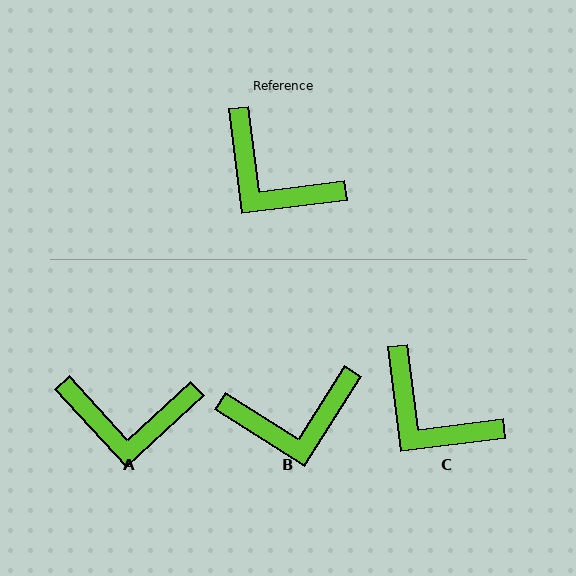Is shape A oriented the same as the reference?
No, it is off by about 35 degrees.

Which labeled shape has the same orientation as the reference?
C.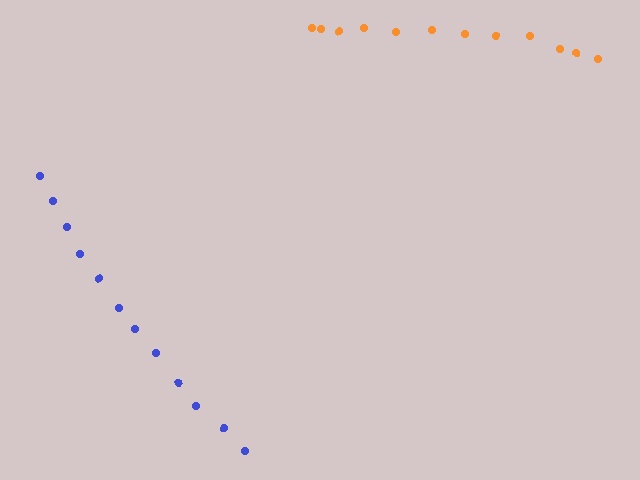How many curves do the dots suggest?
There are 2 distinct paths.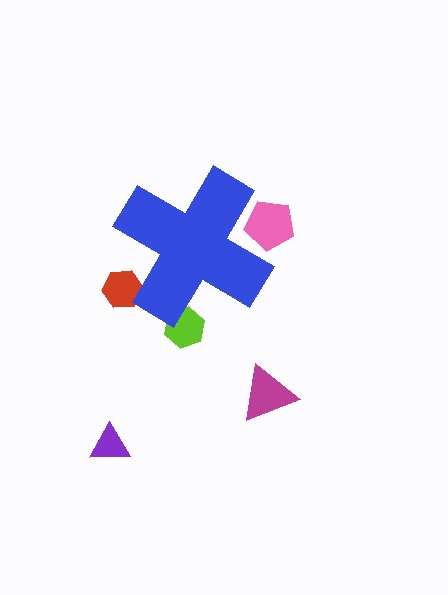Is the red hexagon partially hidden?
Yes, the red hexagon is partially hidden behind the blue cross.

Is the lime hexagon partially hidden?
Yes, the lime hexagon is partially hidden behind the blue cross.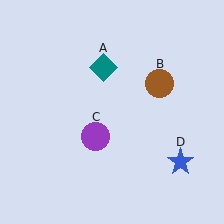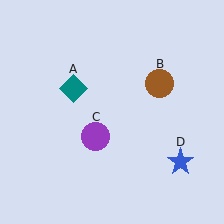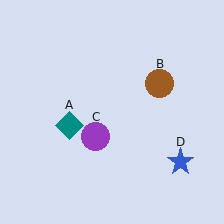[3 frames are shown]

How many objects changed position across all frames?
1 object changed position: teal diamond (object A).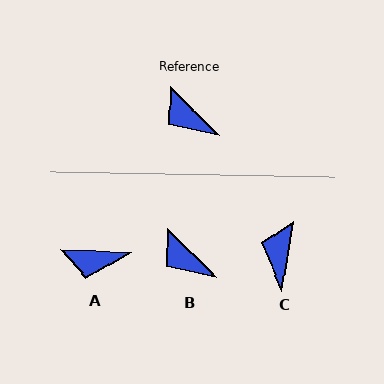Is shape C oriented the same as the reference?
No, it is off by about 54 degrees.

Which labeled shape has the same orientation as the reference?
B.